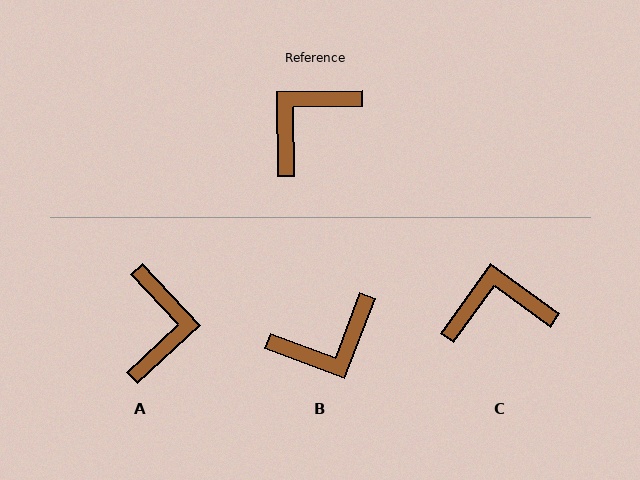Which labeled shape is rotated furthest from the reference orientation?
B, about 159 degrees away.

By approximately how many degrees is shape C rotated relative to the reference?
Approximately 37 degrees clockwise.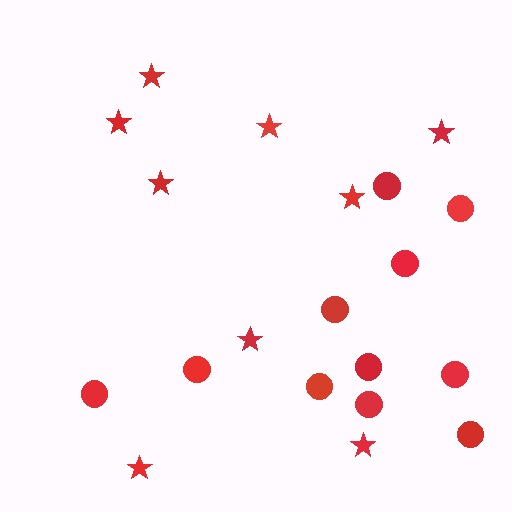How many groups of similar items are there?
There are 2 groups: one group of circles (11) and one group of stars (9).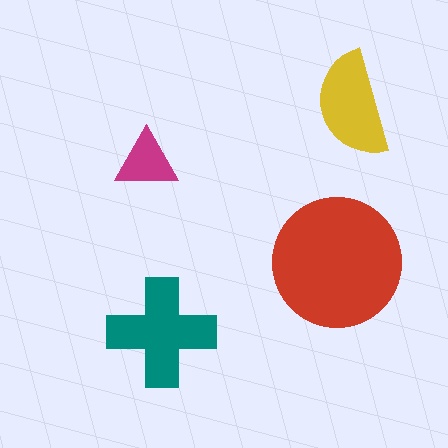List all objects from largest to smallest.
The red circle, the teal cross, the yellow semicircle, the magenta triangle.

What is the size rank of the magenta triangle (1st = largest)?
4th.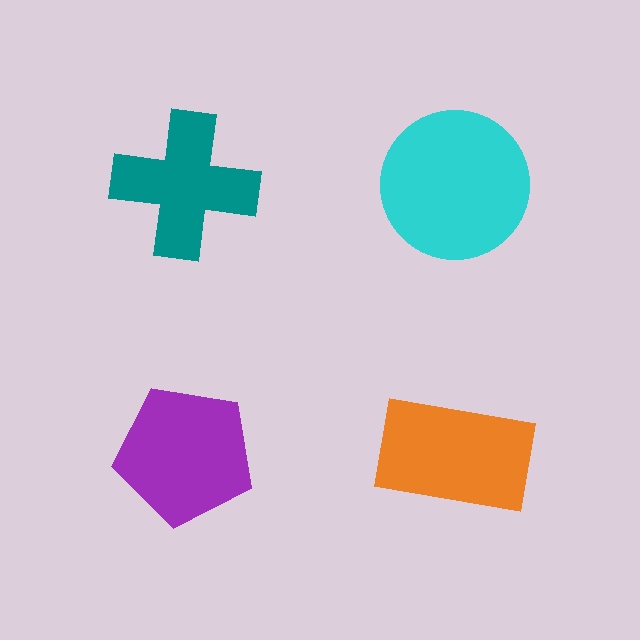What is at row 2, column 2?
An orange rectangle.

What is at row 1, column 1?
A teal cross.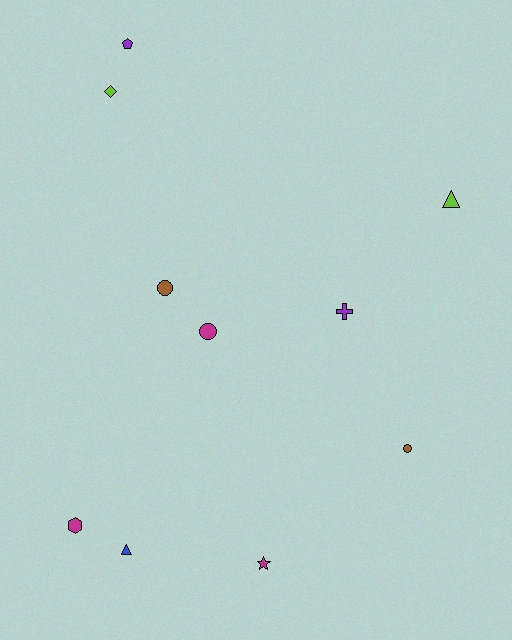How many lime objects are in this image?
There are 2 lime objects.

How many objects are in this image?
There are 10 objects.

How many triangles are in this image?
There are 2 triangles.